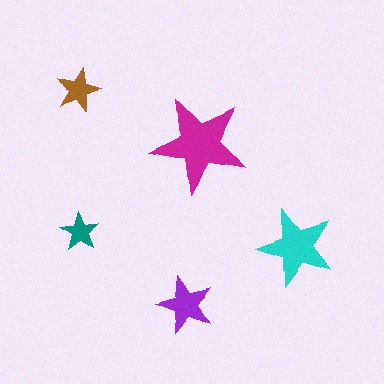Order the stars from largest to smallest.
the magenta one, the cyan one, the purple one, the brown one, the teal one.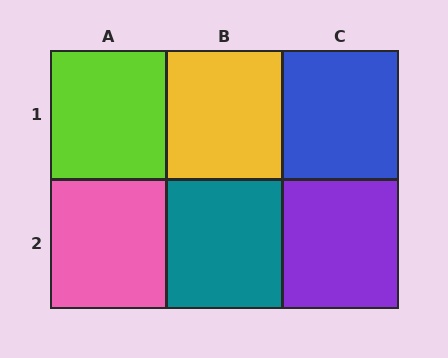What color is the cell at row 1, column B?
Yellow.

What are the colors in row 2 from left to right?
Pink, teal, purple.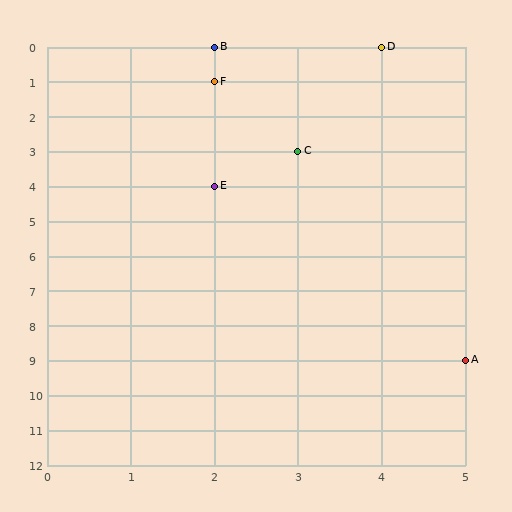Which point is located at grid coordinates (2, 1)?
Point F is at (2, 1).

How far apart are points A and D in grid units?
Points A and D are 1 column and 9 rows apart (about 9.1 grid units diagonally).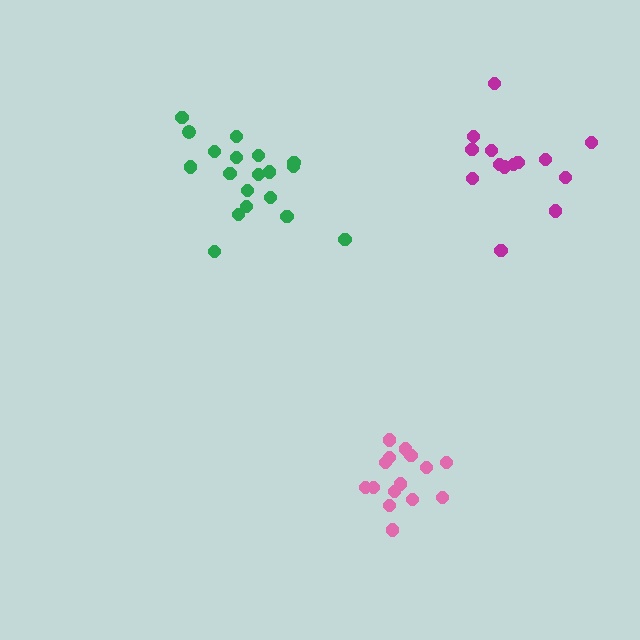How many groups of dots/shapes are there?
There are 3 groups.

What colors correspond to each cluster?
The clusters are colored: pink, green, magenta.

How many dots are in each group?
Group 1: 15 dots, Group 2: 19 dots, Group 3: 14 dots (48 total).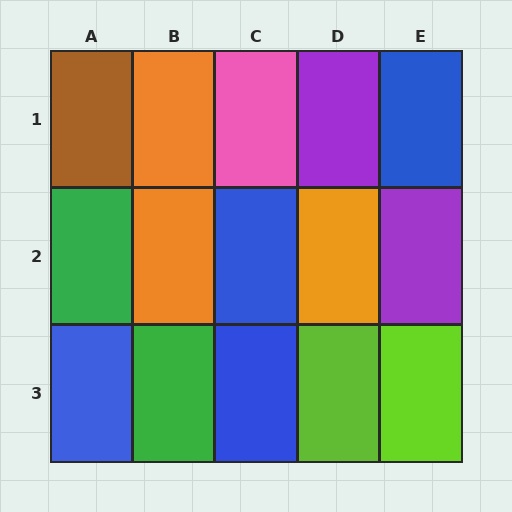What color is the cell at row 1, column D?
Purple.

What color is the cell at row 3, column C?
Blue.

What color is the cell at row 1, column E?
Blue.